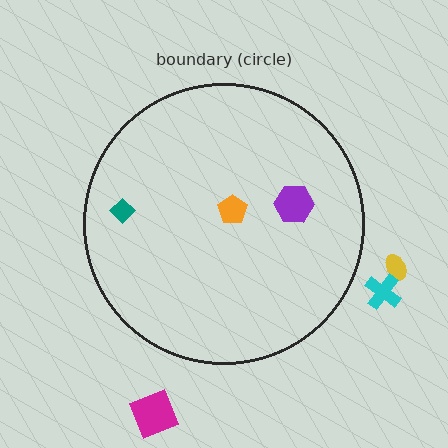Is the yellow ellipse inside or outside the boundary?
Outside.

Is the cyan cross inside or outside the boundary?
Outside.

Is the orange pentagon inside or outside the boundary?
Inside.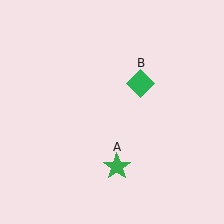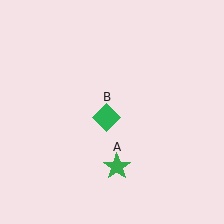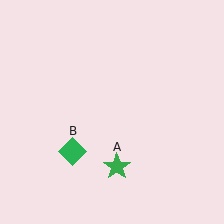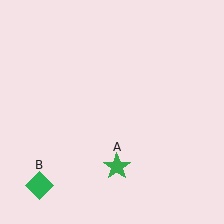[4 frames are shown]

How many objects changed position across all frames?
1 object changed position: green diamond (object B).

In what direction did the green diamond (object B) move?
The green diamond (object B) moved down and to the left.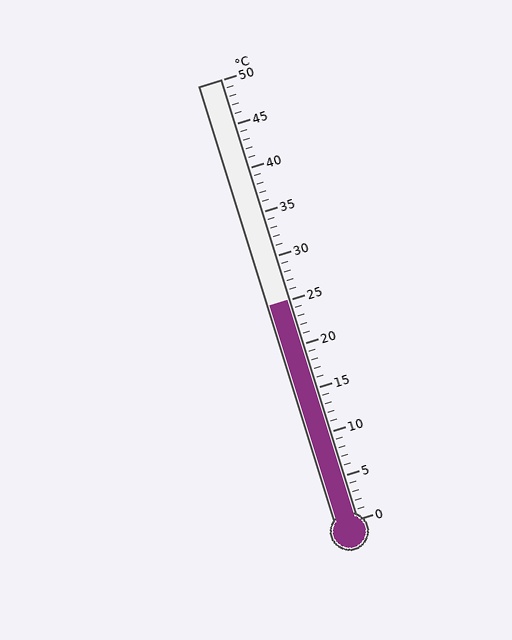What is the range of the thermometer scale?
The thermometer scale ranges from 0°C to 50°C.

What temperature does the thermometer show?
The thermometer shows approximately 25°C.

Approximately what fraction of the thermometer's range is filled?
The thermometer is filled to approximately 50% of its range.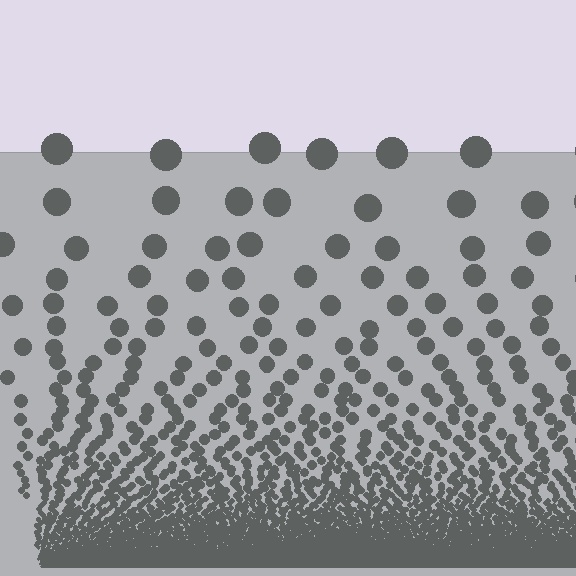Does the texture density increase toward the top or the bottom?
Density increases toward the bottom.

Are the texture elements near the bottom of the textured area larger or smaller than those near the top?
Smaller. The gradient is inverted — elements near the bottom are smaller and denser.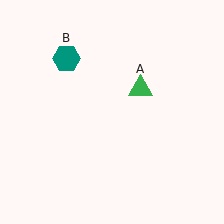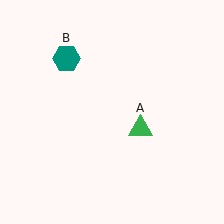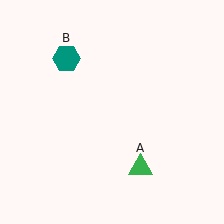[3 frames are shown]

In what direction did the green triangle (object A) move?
The green triangle (object A) moved down.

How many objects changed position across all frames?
1 object changed position: green triangle (object A).